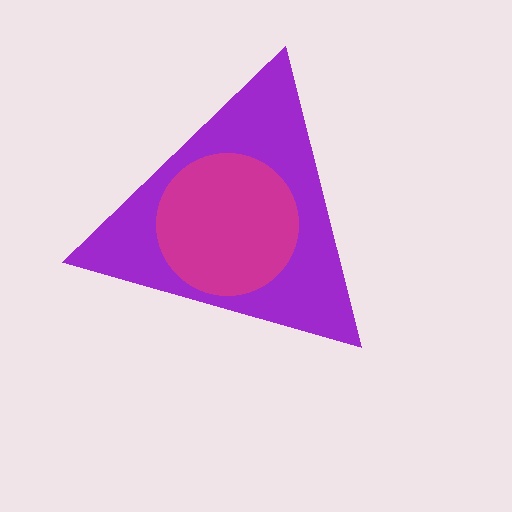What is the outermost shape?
The purple triangle.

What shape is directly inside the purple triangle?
The magenta circle.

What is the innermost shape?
The magenta circle.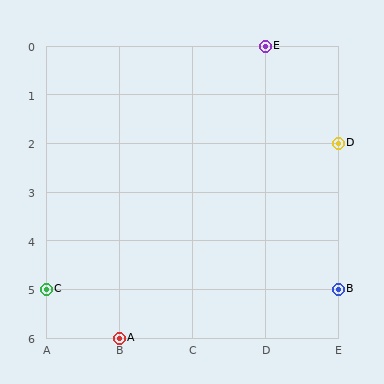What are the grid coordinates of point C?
Point C is at grid coordinates (A, 5).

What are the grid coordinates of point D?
Point D is at grid coordinates (E, 2).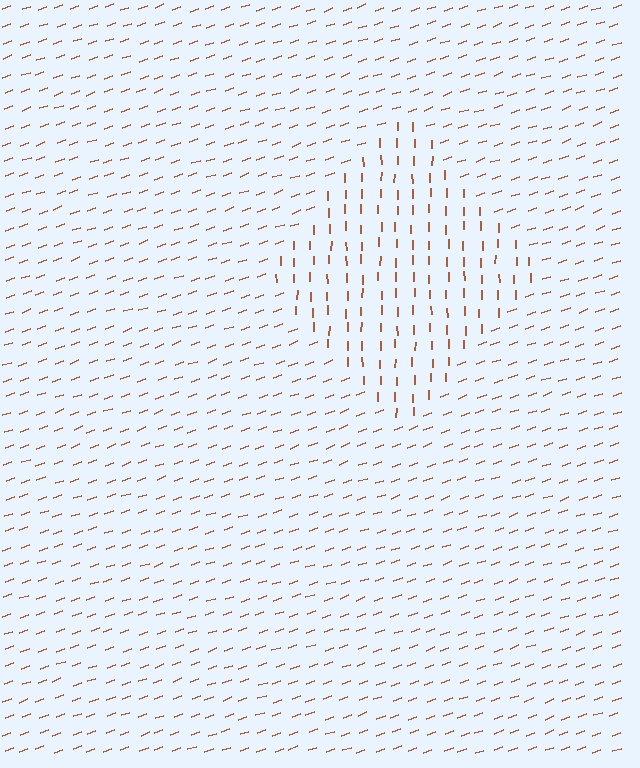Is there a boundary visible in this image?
Yes, there is a texture boundary formed by a change in line orientation.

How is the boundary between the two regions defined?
The boundary is defined purely by a change in line orientation (approximately 71 degrees difference). All lines are the same color and thickness.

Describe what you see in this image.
The image is filled with small brown line segments. A diamond region in the image has lines oriented differently from the surrounding lines, creating a visible texture boundary.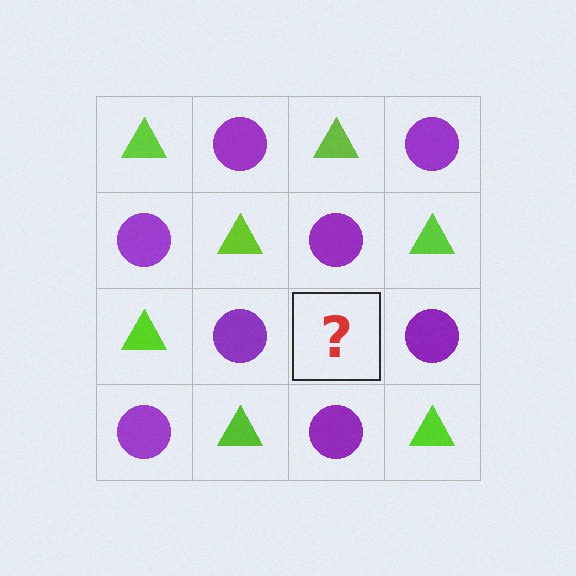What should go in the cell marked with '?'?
The missing cell should contain a lime triangle.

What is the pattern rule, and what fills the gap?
The rule is that it alternates lime triangle and purple circle in a checkerboard pattern. The gap should be filled with a lime triangle.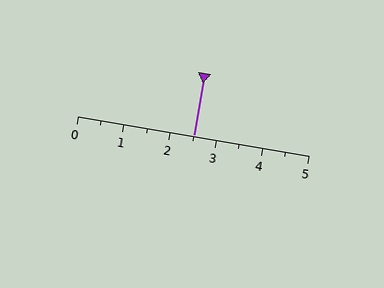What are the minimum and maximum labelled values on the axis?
The axis runs from 0 to 5.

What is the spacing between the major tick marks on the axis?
The major ticks are spaced 1 apart.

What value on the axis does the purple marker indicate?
The marker indicates approximately 2.5.